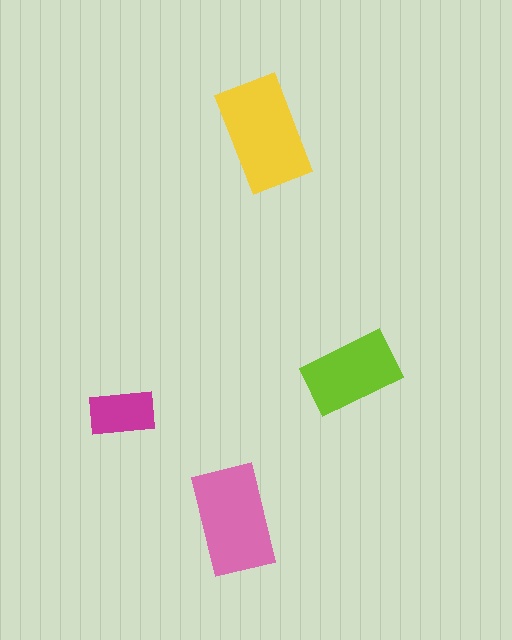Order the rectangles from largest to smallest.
the yellow one, the pink one, the lime one, the magenta one.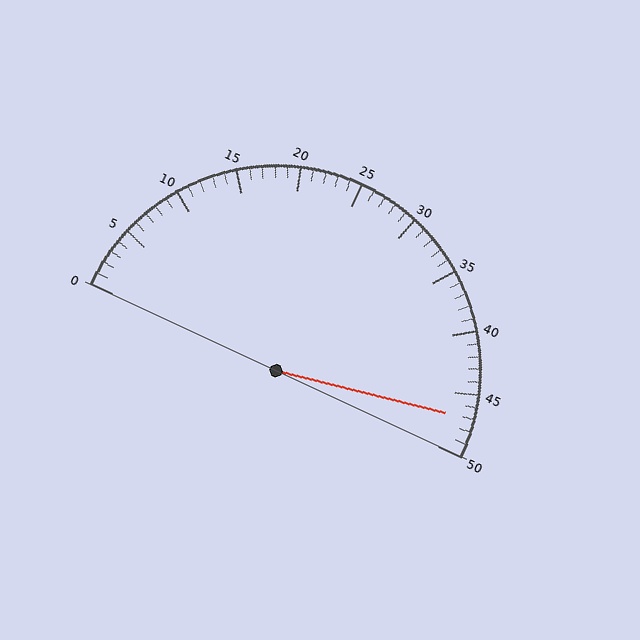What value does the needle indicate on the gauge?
The needle indicates approximately 47.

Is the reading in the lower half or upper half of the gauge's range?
The reading is in the upper half of the range (0 to 50).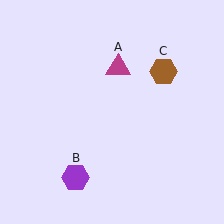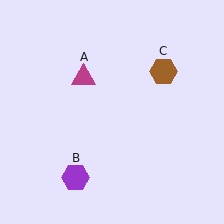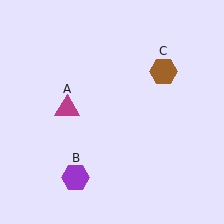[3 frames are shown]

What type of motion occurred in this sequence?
The magenta triangle (object A) rotated counterclockwise around the center of the scene.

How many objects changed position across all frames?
1 object changed position: magenta triangle (object A).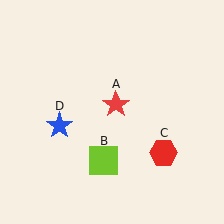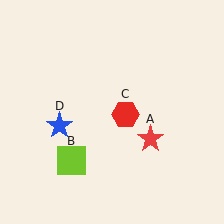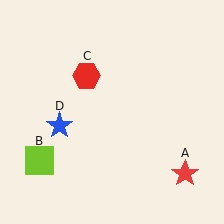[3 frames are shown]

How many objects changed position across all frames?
3 objects changed position: red star (object A), lime square (object B), red hexagon (object C).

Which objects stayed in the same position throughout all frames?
Blue star (object D) remained stationary.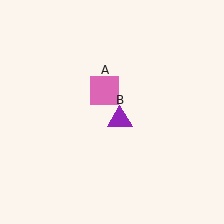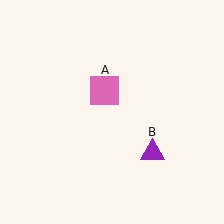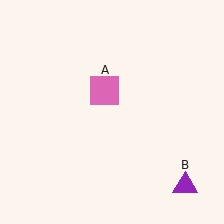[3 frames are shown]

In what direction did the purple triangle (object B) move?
The purple triangle (object B) moved down and to the right.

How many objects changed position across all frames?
1 object changed position: purple triangle (object B).